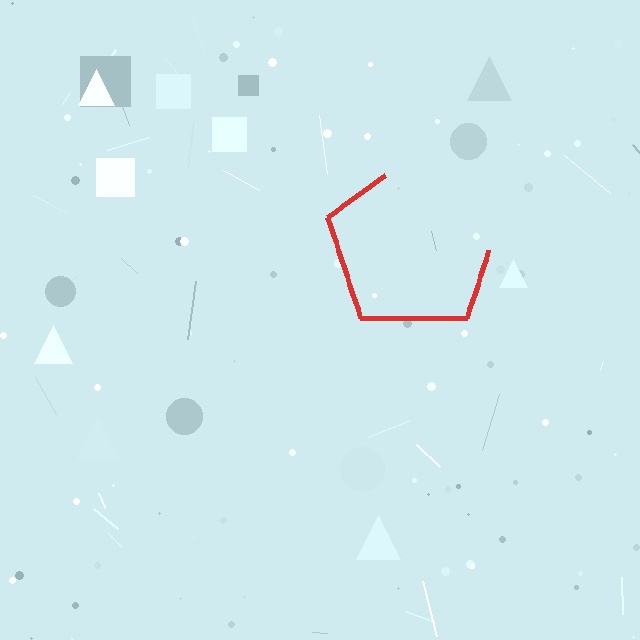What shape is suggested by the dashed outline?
The dashed outline suggests a pentagon.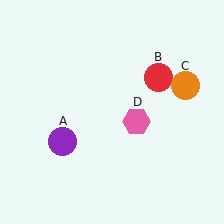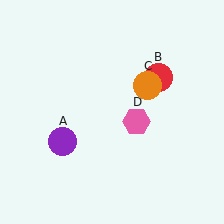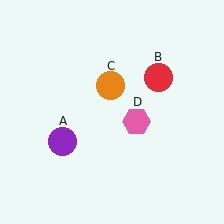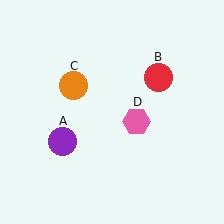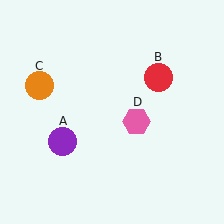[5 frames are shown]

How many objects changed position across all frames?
1 object changed position: orange circle (object C).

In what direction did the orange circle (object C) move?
The orange circle (object C) moved left.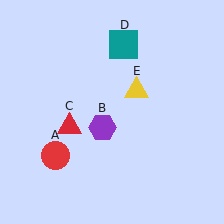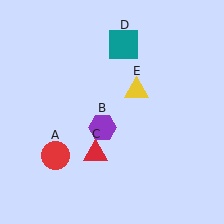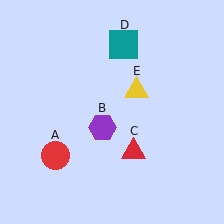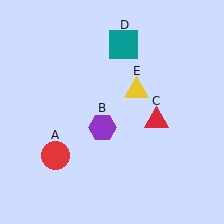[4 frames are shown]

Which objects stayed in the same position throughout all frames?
Red circle (object A) and purple hexagon (object B) and teal square (object D) and yellow triangle (object E) remained stationary.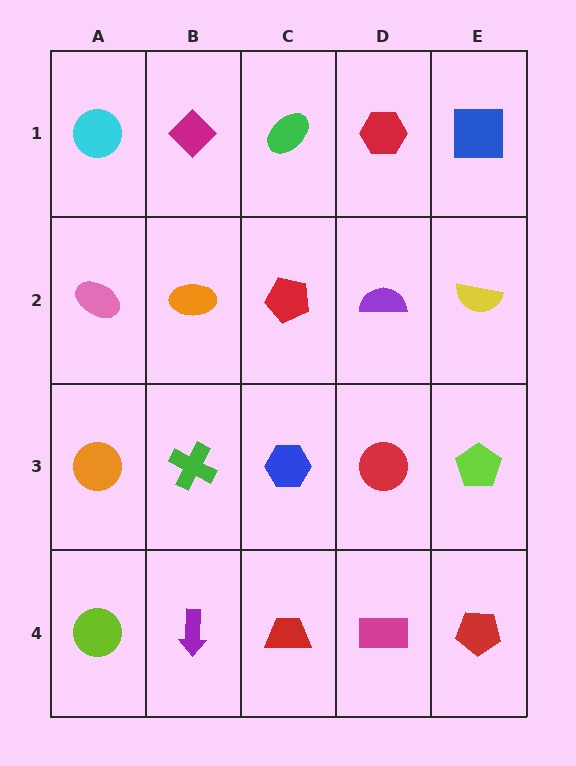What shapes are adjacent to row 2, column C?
A green ellipse (row 1, column C), a blue hexagon (row 3, column C), an orange ellipse (row 2, column B), a purple semicircle (row 2, column D).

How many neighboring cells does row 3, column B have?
4.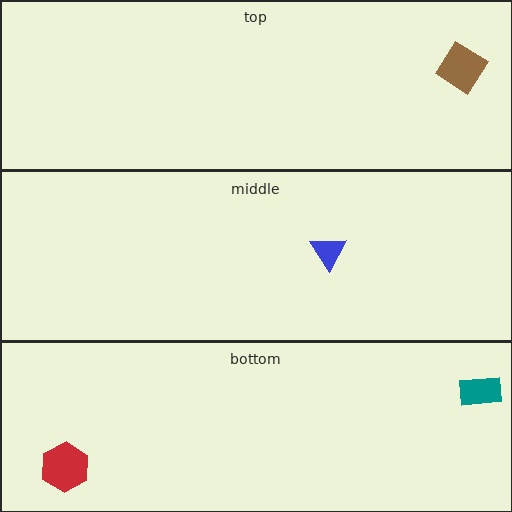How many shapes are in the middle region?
1.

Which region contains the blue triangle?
The middle region.